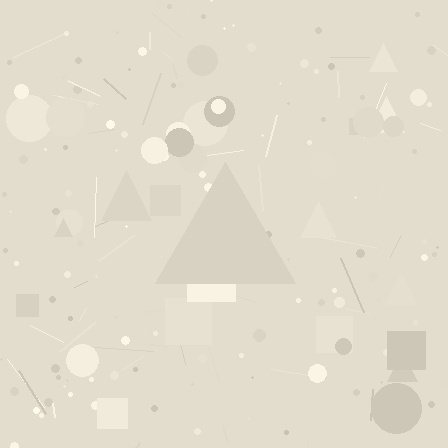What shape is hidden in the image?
A triangle is hidden in the image.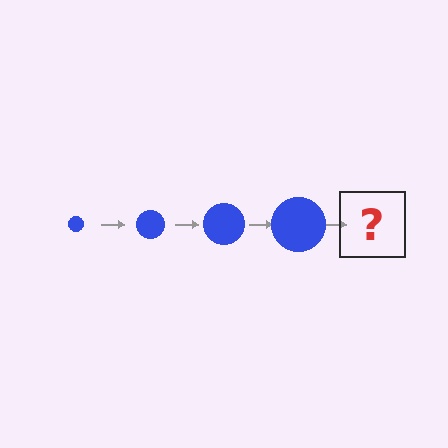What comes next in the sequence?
The next element should be a blue circle, larger than the previous one.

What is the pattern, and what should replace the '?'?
The pattern is that the circle gets progressively larger each step. The '?' should be a blue circle, larger than the previous one.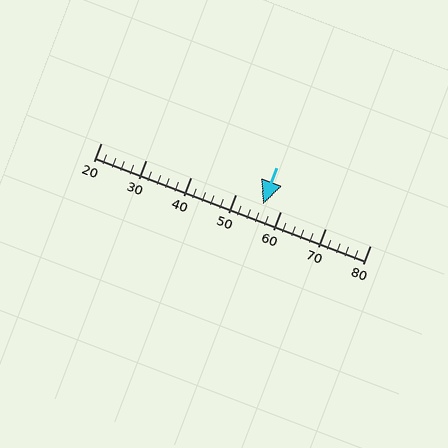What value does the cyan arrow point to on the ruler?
The cyan arrow points to approximately 56.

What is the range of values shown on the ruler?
The ruler shows values from 20 to 80.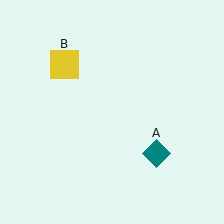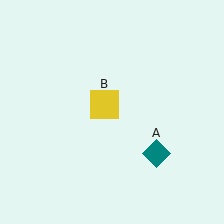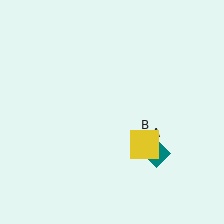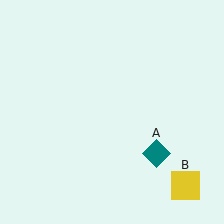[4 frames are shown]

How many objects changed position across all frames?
1 object changed position: yellow square (object B).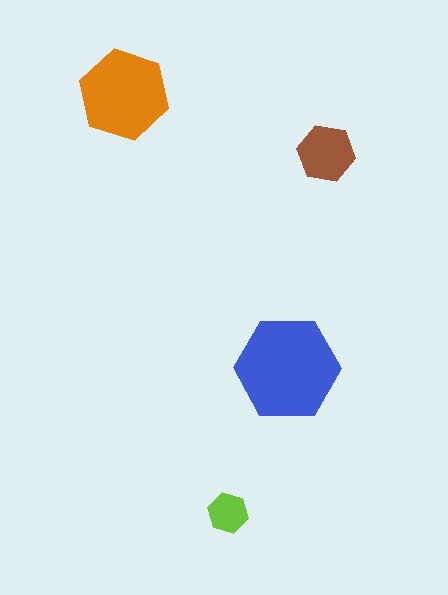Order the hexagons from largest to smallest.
the blue one, the orange one, the brown one, the lime one.